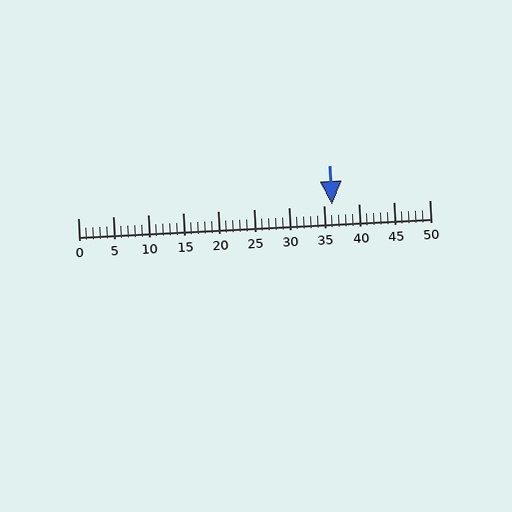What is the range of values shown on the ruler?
The ruler shows values from 0 to 50.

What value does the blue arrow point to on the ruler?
The blue arrow points to approximately 36.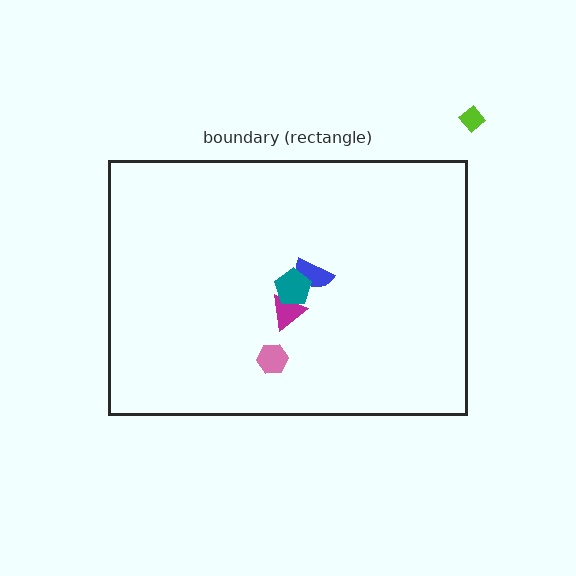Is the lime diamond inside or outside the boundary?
Outside.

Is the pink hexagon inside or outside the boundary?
Inside.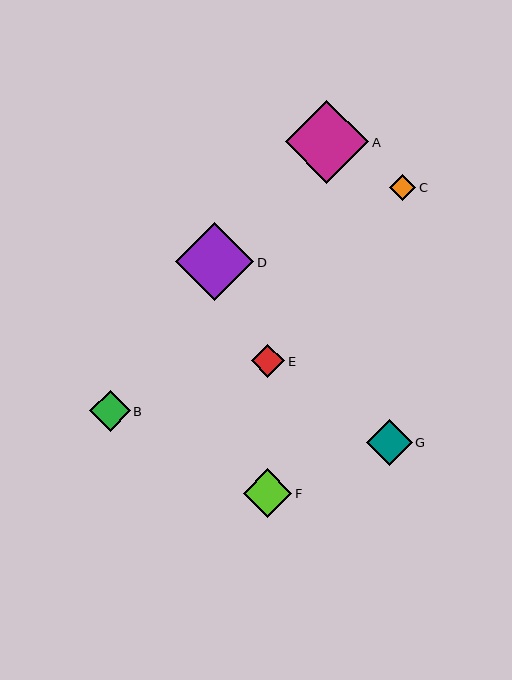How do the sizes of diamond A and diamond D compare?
Diamond A and diamond D are approximately the same size.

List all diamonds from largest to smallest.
From largest to smallest: A, D, F, G, B, E, C.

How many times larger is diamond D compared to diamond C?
Diamond D is approximately 3.0 times the size of diamond C.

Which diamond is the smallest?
Diamond C is the smallest with a size of approximately 26 pixels.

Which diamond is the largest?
Diamond A is the largest with a size of approximately 83 pixels.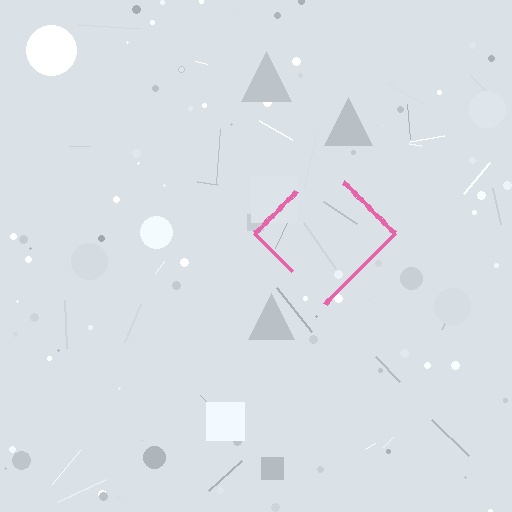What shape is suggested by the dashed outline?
The dashed outline suggests a diamond.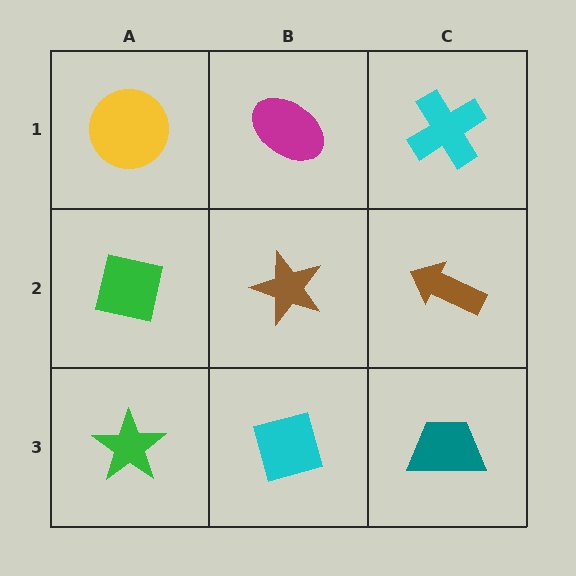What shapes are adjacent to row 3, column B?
A brown star (row 2, column B), a green star (row 3, column A), a teal trapezoid (row 3, column C).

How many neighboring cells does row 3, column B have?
3.